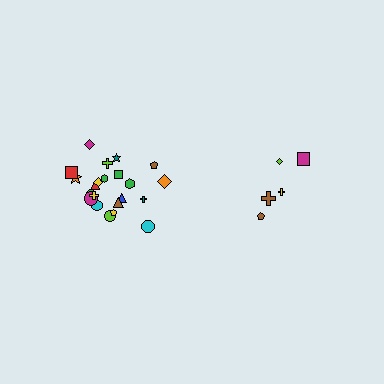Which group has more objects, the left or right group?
The left group.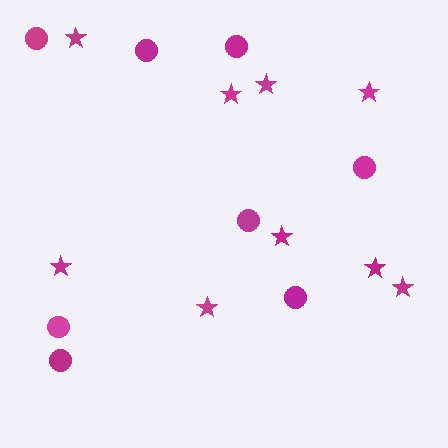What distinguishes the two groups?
There are 2 groups: one group of circles (8) and one group of stars (9).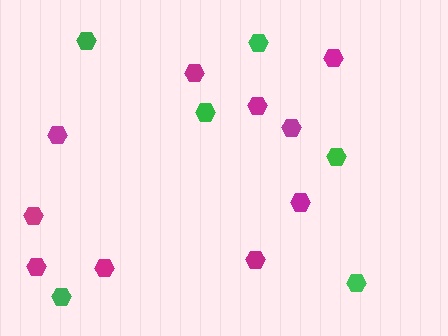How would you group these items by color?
There are 2 groups: one group of green hexagons (6) and one group of magenta hexagons (10).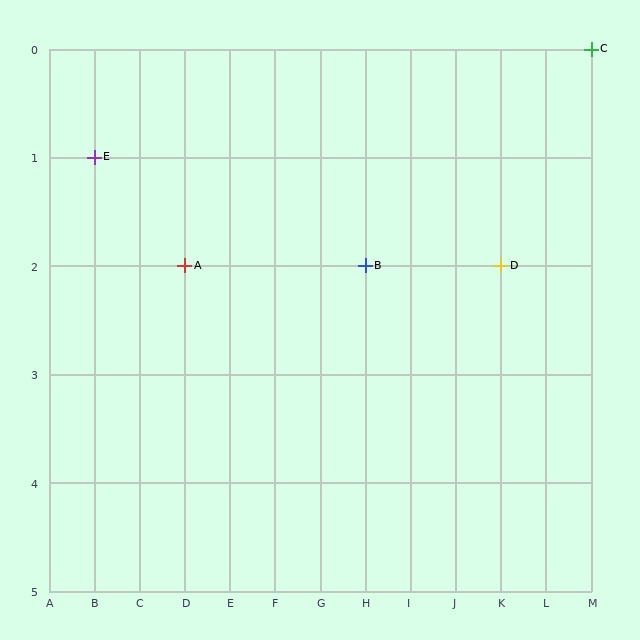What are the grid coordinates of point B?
Point B is at grid coordinates (H, 2).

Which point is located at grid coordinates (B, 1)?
Point E is at (B, 1).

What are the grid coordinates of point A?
Point A is at grid coordinates (D, 2).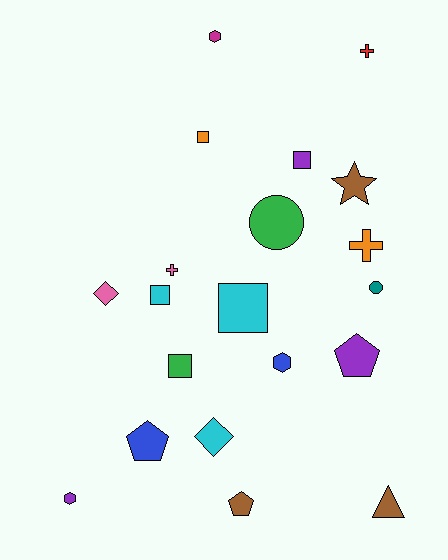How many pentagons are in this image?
There are 3 pentagons.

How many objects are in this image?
There are 20 objects.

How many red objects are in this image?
There is 1 red object.